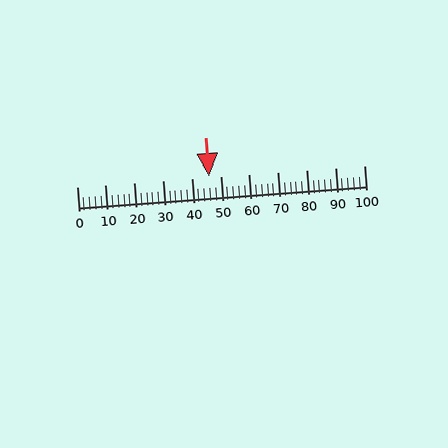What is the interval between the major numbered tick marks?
The major tick marks are spaced 10 units apart.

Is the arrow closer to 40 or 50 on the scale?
The arrow is closer to 50.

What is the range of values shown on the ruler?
The ruler shows values from 0 to 100.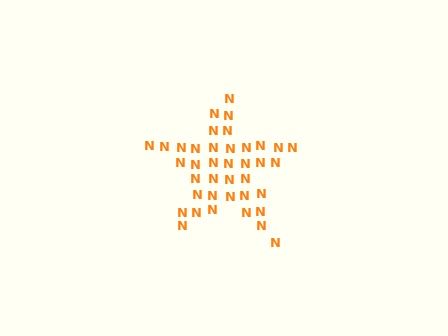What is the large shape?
The large shape is a star.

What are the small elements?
The small elements are letter N's.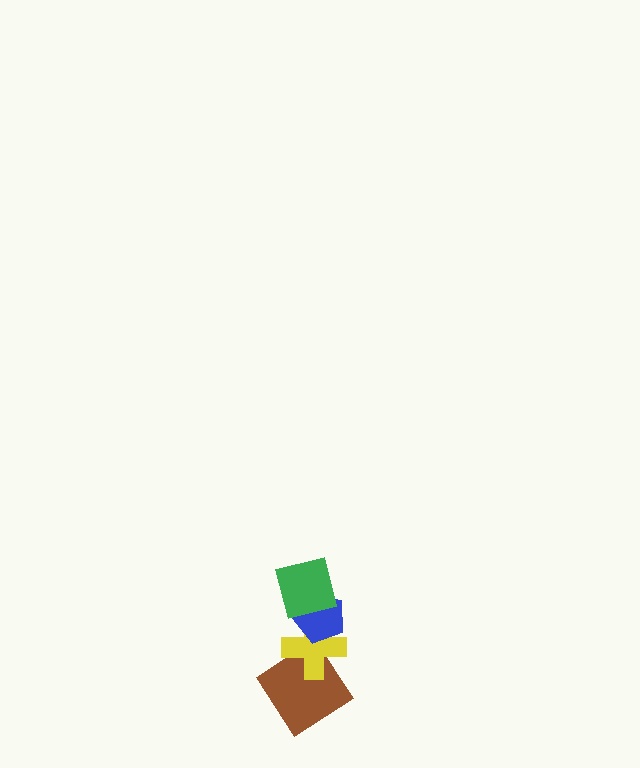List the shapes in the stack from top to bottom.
From top to bottom: the green square, the blue pentagon, the yellow cross, the brown diamond.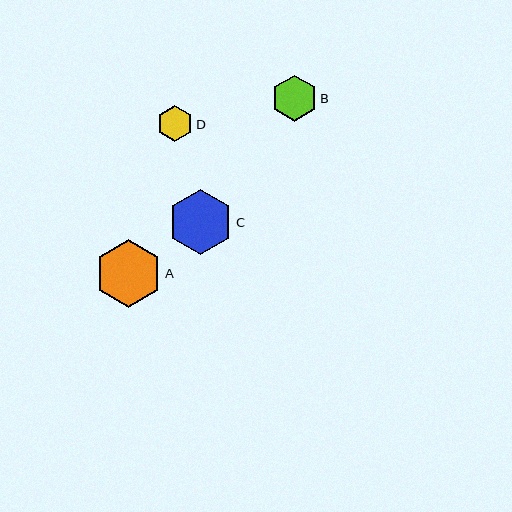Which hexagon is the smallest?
Hexagon D is the smallest with a size of approximately 36 pixels.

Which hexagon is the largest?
Hexagon A is the largest with a size of approximately 68 pixels.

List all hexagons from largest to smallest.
From largest to smallest: A, C, B, D.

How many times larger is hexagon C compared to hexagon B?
Hexagon C is approximately 1.4 times the size of hexagon B.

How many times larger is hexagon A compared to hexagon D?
Hexagon A is approximately 1.9 times the size of hexagon D.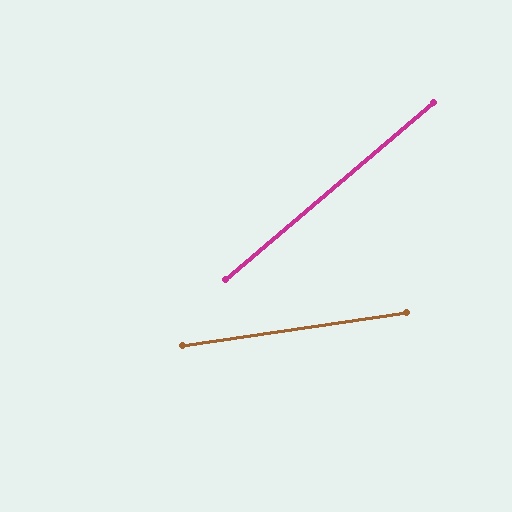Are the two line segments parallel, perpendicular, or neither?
Neither parallel nor perpendicular — they differ by about 32°.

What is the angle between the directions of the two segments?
Approximately 32 degrees.